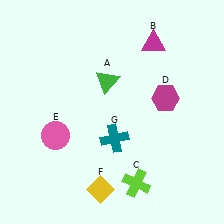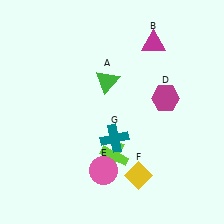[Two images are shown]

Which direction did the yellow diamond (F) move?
The yellow diamond (F) moved right.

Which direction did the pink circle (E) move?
The pink circle (E) moved right.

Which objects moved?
The objects that moved are: the lime cross (C), the pink circle (E), the yellow diamond (F).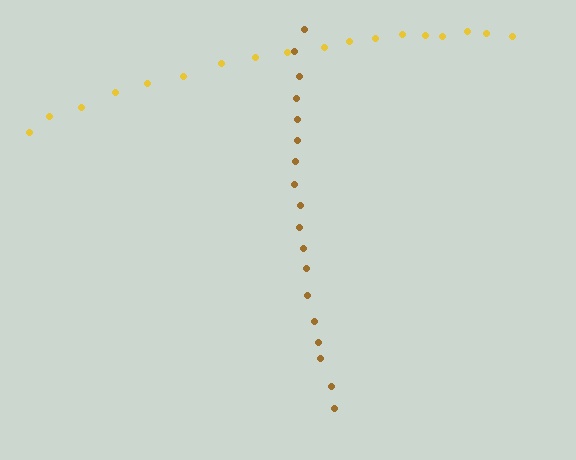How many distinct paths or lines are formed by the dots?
There are 2 distinct paths.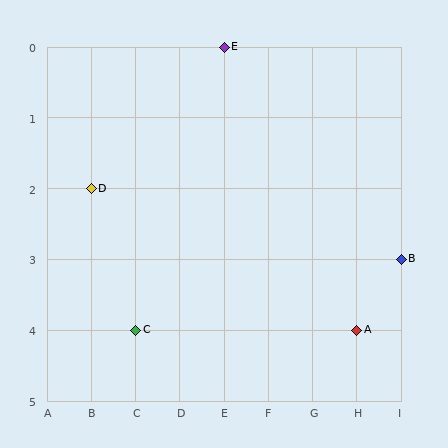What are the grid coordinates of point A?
Point A is at grid coordinates (H, 4).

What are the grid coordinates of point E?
Point E is at grid coordinates (E, 0).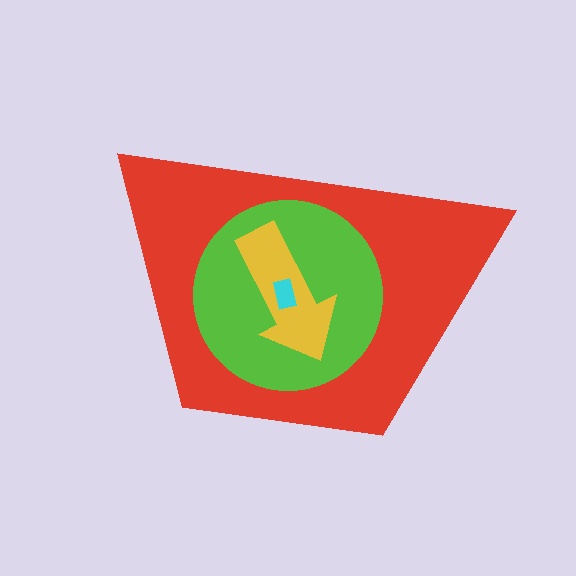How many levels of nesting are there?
4.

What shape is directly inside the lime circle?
The yellow arrow.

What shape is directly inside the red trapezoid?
The lime circle.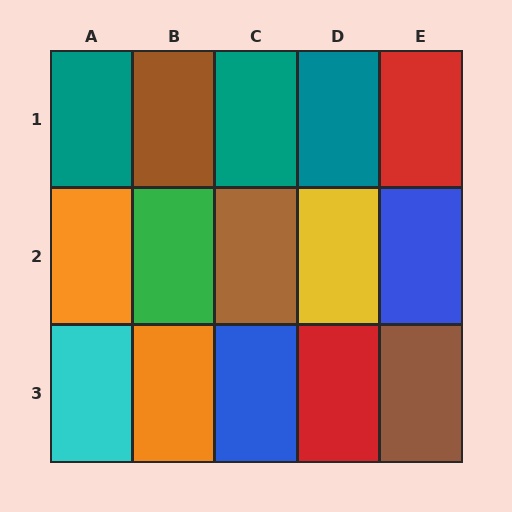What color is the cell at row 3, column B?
Orange.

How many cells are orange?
2 cells are orange.